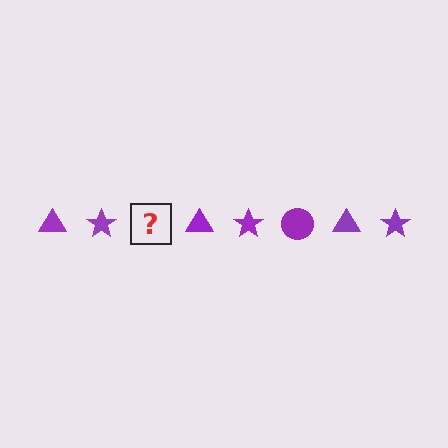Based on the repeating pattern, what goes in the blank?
The blank should be a purple circle.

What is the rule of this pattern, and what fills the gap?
The rule is that the pattern cycles through triangle, star, circle shapes in purple. The gap should be filled with a purple circle.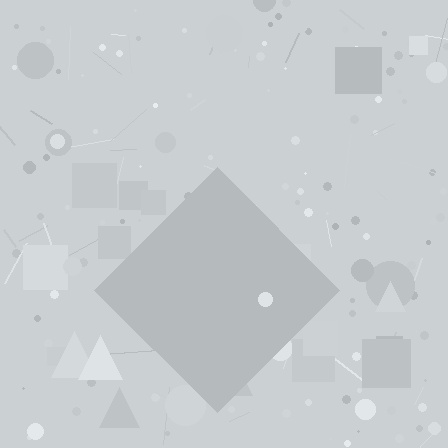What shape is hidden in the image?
A diamond is hidden in the image.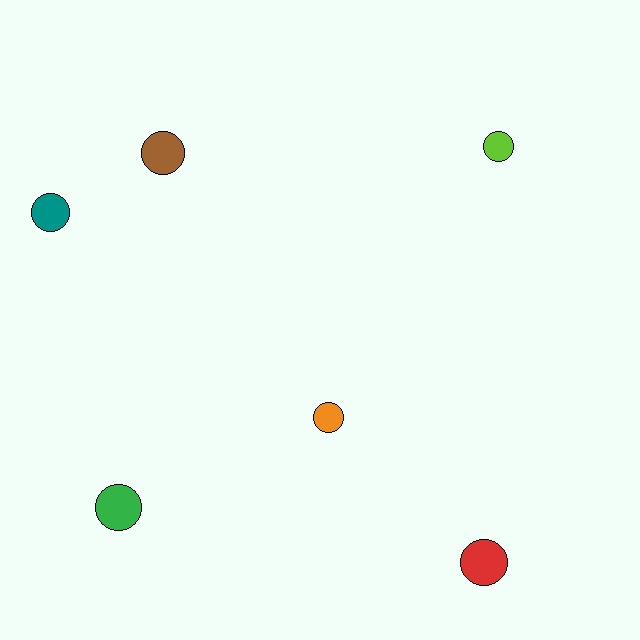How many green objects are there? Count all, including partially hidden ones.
There is 1 green object.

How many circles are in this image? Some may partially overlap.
There are 6 circles.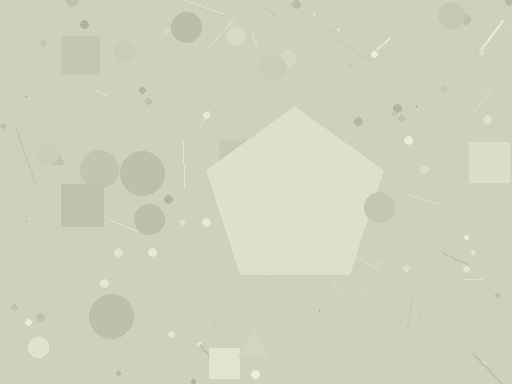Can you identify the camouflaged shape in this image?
The camouflaged shape is a pentagon.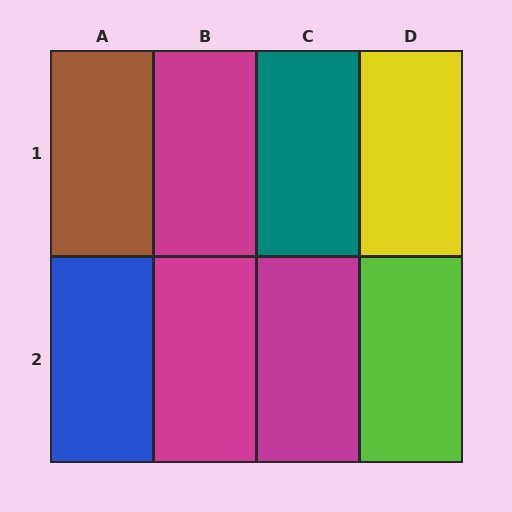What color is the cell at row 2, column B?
Magenta.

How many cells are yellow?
1 cell is yellow.